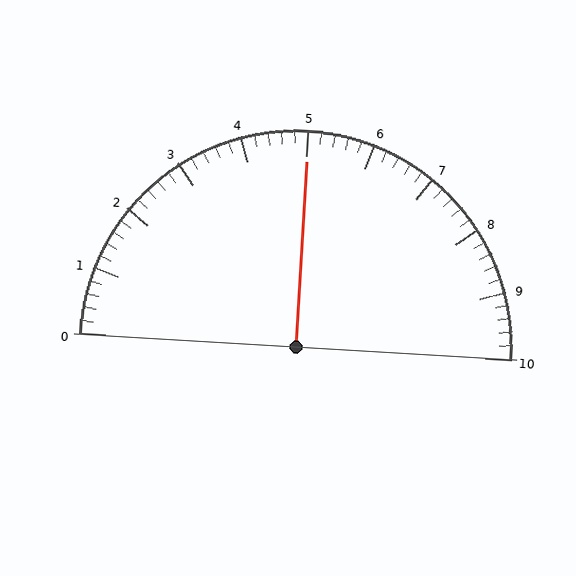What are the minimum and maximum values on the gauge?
The gauge ranges from 0 to 10.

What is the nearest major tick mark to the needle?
The nearest major tick mark is 5.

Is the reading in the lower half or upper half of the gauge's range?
The reading is in the upper half of the range (0 to 10).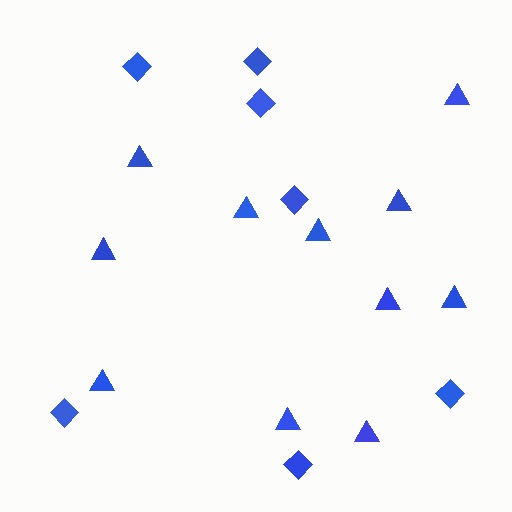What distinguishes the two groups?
There are 2 groups: one group of triangles (11) and one group of diamonds (7).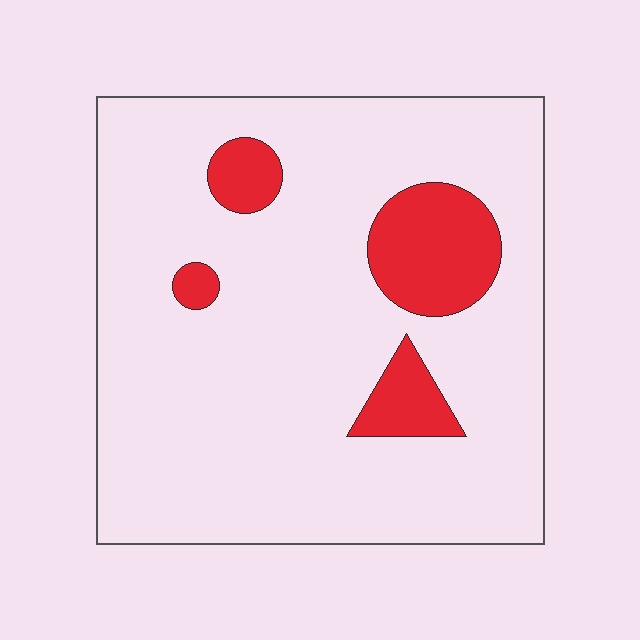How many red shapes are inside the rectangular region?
4.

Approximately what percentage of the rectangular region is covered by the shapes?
Approximately 15%.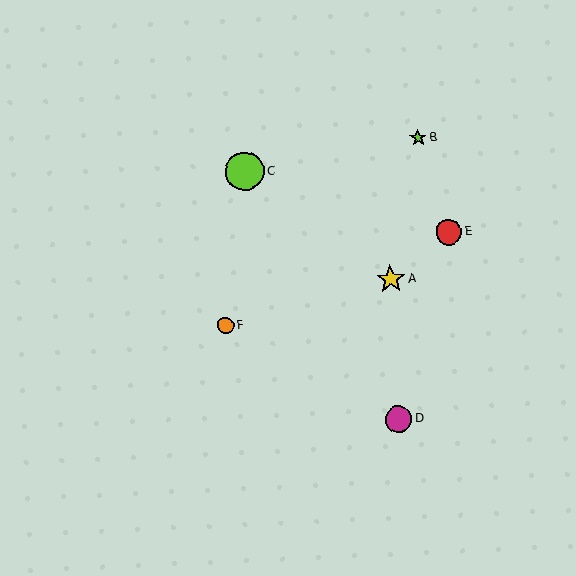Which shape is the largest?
The lime circle (labeled C) is the largest.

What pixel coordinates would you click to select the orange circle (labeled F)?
Click at (226, 326) to select the orange circle F.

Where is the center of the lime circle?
The center of the lime circle is at (245, 172).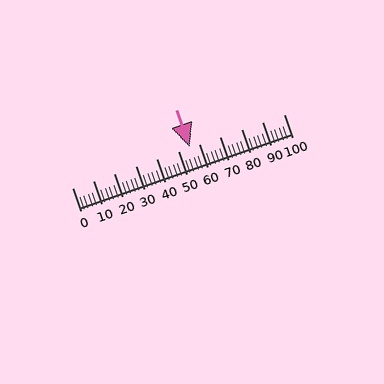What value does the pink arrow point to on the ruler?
The pink arrow points to approximately 55.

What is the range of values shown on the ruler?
The ruler shows values from 0 to 100.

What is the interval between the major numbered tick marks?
The major tick marks are spaced 10 units apart.